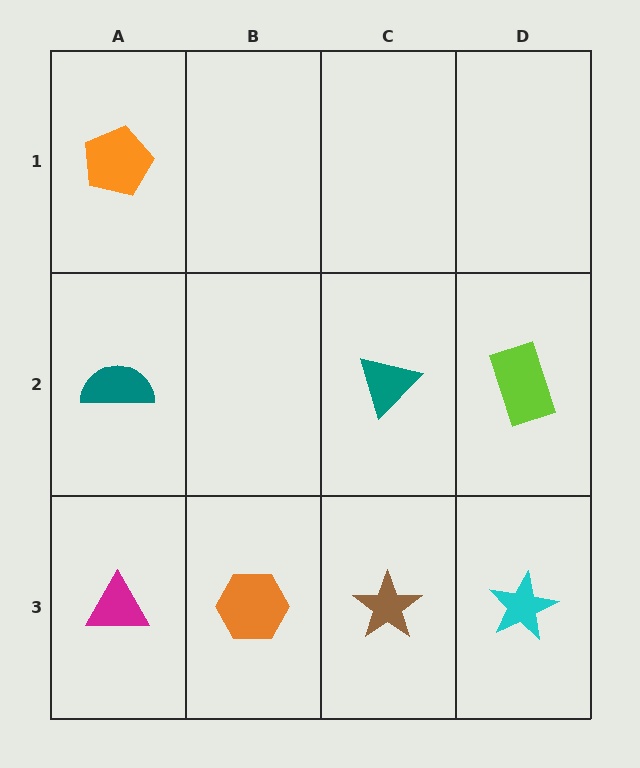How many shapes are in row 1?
1 shape.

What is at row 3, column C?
A brown star.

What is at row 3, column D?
A cyan star.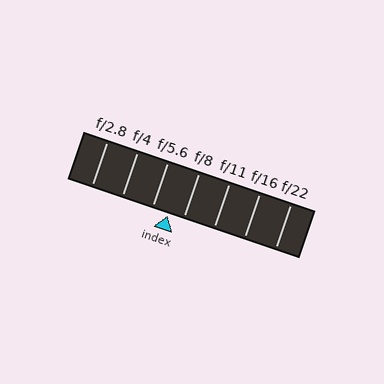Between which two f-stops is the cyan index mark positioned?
The index mark is between f/5.6 and f/8.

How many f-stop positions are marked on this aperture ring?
There are 7 f-stop positions marked.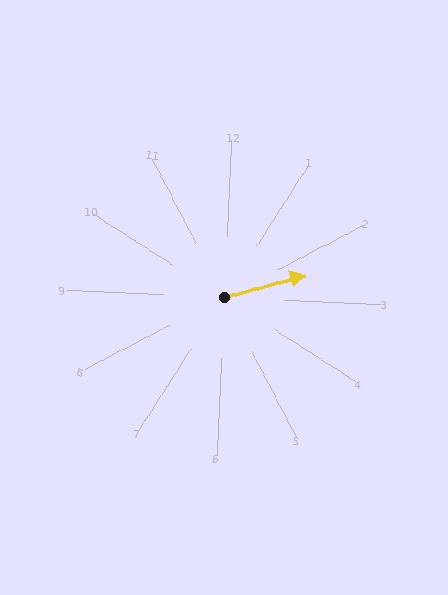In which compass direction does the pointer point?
East.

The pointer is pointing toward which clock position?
Roughly 2 o'clock.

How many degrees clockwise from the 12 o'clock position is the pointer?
Approximately 72 degrees.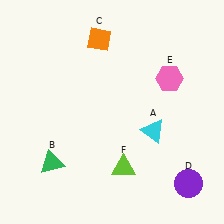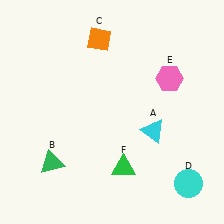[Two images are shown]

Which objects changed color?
D changed from purple to cyan. F changed from lime to green.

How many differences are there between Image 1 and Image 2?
There are 2 differences between the two images.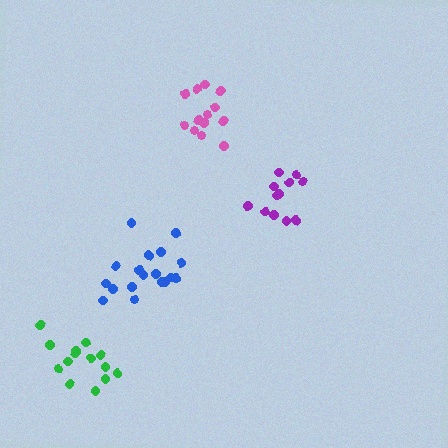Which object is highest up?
The pink cluster is topmost.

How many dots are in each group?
Group 1: 18 dots, Group 2: 12 dots, Group 3: 13 dots, Group 4: 14 dots (57 total).